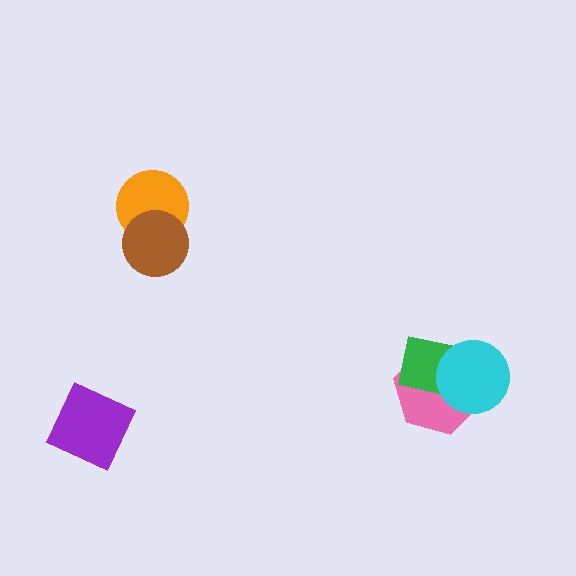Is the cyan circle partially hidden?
No, no other shape covers it.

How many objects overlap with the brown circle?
1 object overlaps with the brown circle.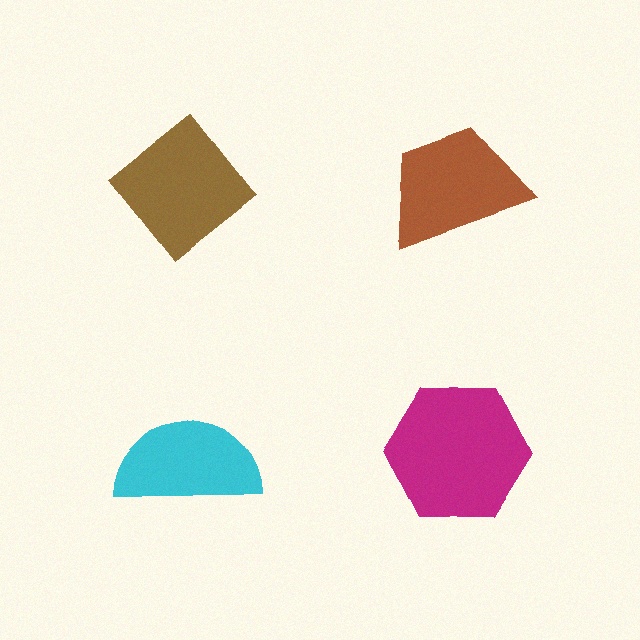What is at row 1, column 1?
A brown diamond.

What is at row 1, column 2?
A brown trapezoid.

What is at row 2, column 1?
A cyan semicircle.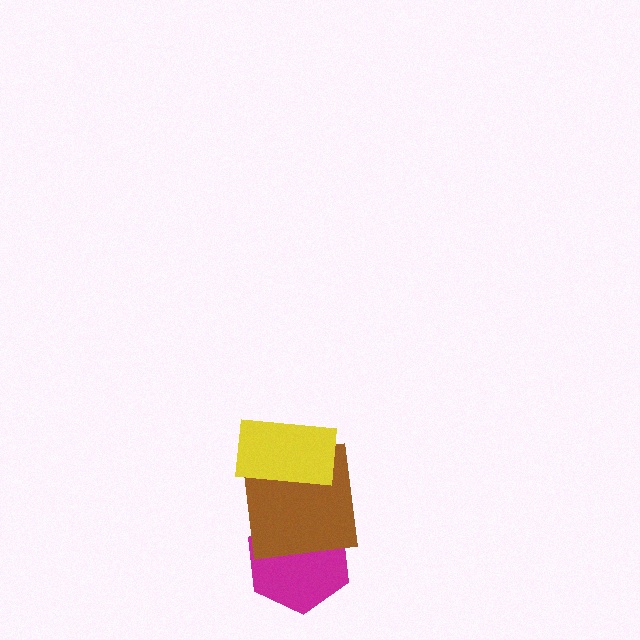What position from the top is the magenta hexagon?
The magenta hexagon is 3rd from the top.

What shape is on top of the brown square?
The yellow rectangle is on top of the brown square.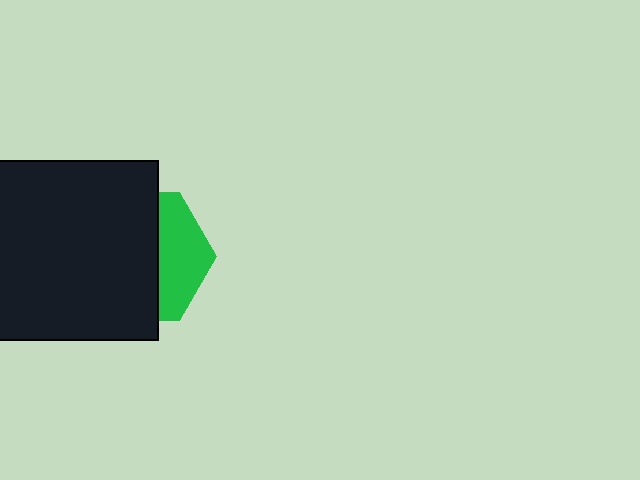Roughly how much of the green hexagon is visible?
A small part of it is visible (roughly 35%).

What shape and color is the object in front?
The object in front is a black square.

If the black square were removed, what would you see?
You would see the complete green hexagon.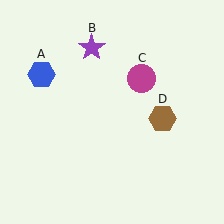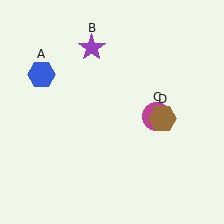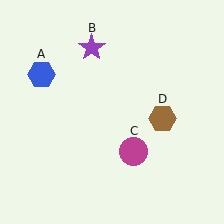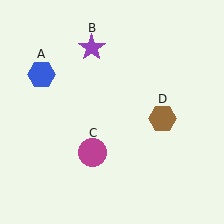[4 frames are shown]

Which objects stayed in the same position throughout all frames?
Blue hexagon (object A) and purple star (object B) and brown hexagon (object D) remained stationary.